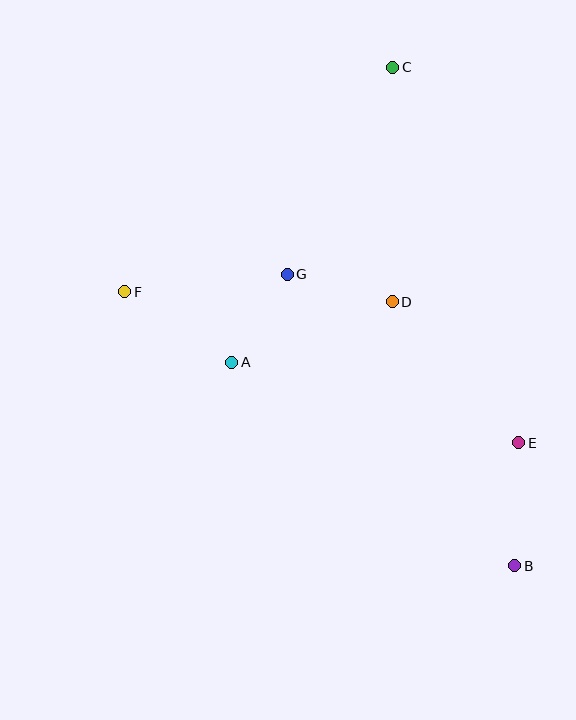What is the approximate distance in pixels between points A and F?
The distance between A and F is approximately 128 pixels.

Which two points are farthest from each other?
Points B and C are farthest from each other.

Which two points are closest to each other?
Points A and G are closest to each other.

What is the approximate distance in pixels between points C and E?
The distance between C and E is approximately 396 pixels.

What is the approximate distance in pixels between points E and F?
The distance between E and F is approximately 422 pixels.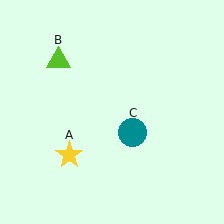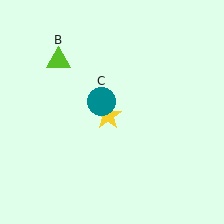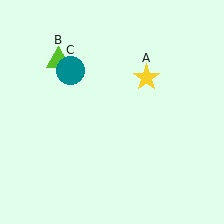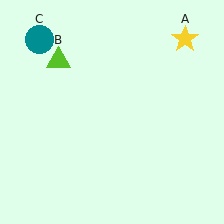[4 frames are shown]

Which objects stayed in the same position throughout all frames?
Lime triangle (object B) remained stationary.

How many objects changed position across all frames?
2 objects changed position: yellow star (object A), teal circle (object C).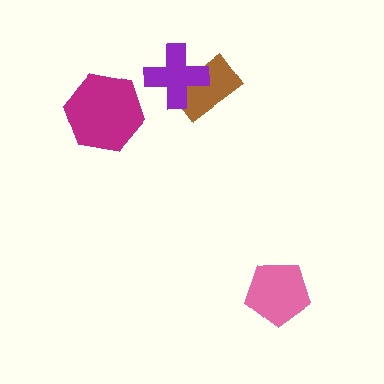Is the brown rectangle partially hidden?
Yes, it is partially covered by another shape.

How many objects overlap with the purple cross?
1 object overlaps with the purple cross.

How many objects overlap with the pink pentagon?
0 objects overlap with the pink pentagon.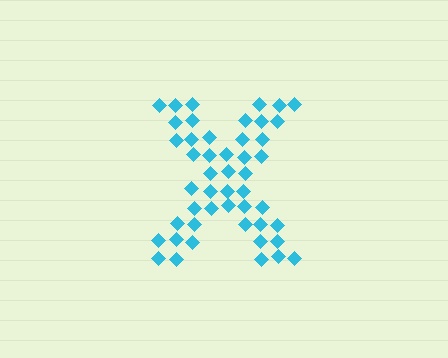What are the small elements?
The small elements are diamonds.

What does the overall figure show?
The overall figure shows the letter X.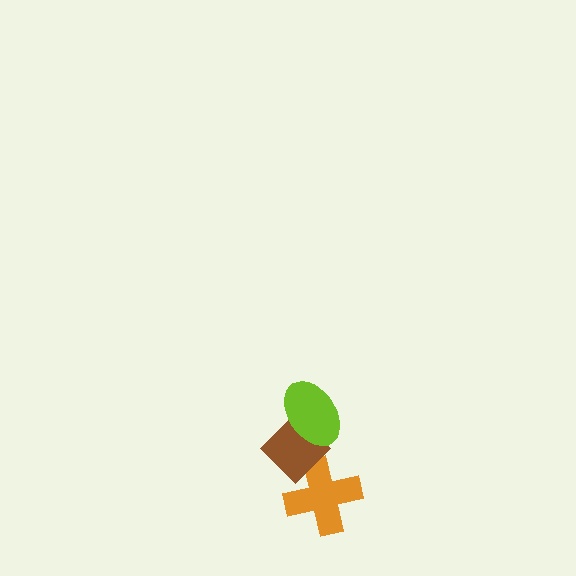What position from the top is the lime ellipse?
The lime ellipse is 1st from the top.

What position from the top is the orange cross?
The orange cross is 3rd from the top.